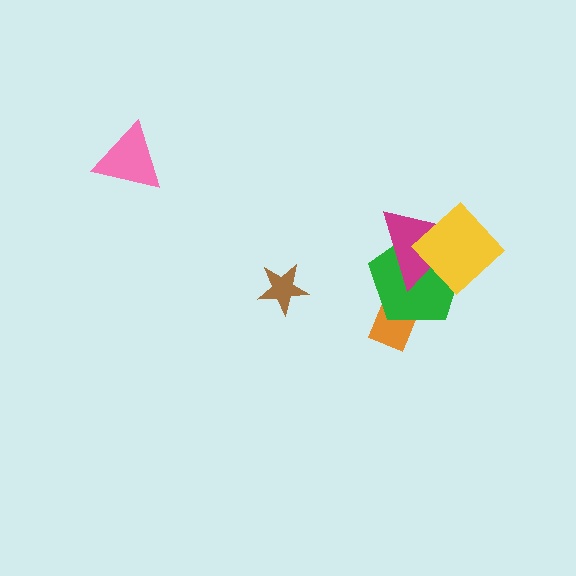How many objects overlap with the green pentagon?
3 objects overlap with the green pentagon.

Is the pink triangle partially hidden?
No, no other shape covers it.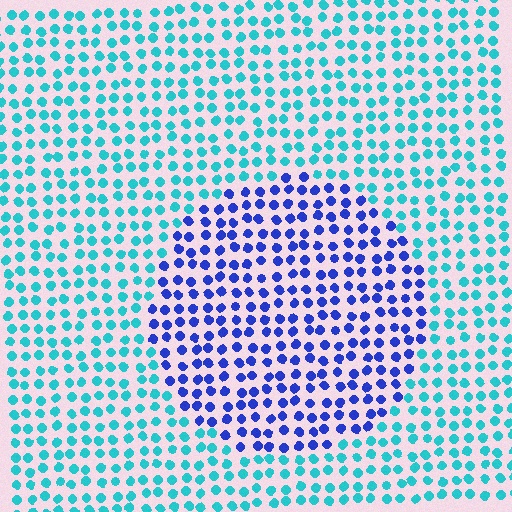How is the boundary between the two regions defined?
The boundary is defined purely by a slight shift in hue (about 52 degrees). Spacing, size, and orientation are identical on both sides.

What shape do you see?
I see a circle.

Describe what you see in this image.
The image is filled with small cyan elements in a uniform arrangement. A circle-shaped region is visible where the elements are tinted to a slightly different hue, forming a subtle color boundary.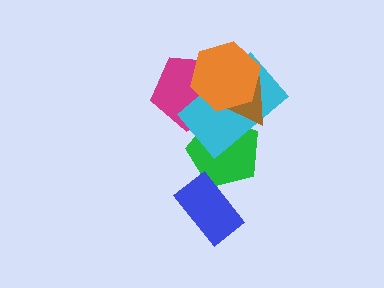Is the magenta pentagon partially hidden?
Yes, it is partially covered by another shape.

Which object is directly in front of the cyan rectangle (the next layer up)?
The brown triangle is directly in front of the cyan rectangle.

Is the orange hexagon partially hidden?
No, no other shape covers it.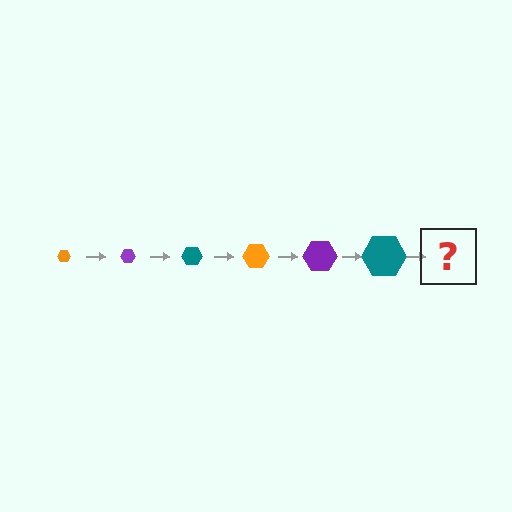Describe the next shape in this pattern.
It should be an orange hexagon, larger than the previous one.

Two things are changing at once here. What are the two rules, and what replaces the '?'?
The two rules are that the hexagon grows larger each step and the color cycles through orange, purple, and teal. The '?' should be an orange hexagon, larger than the previous one.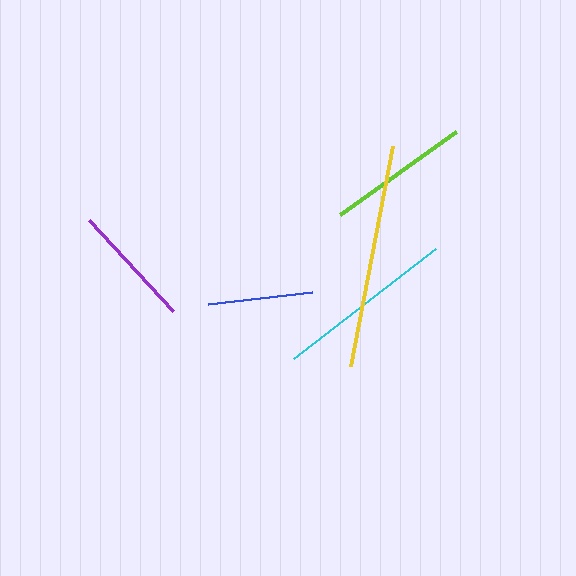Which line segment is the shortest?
The blue line is the shortest at approximately 104 pixels.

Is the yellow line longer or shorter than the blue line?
The yellow line is longer than the blue line.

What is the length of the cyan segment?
The cyan segment is approximately 180 pixels long.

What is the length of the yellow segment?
The yellow segment is approximately 225 pixels long.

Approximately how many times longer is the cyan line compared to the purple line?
The cyan line is approximately 1.5 times the length of the purple line.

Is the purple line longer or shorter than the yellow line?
The yellow line is longer than the purple line.